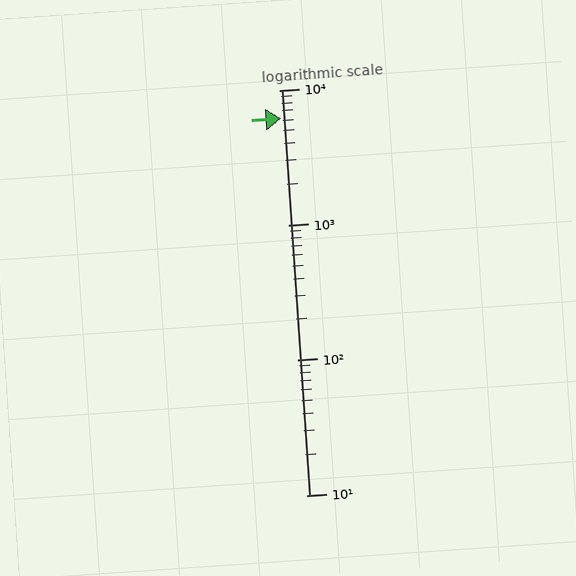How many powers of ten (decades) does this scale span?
The scale spans 3 decades, from 10 to 10000.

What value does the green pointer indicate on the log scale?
The pointer indicates approximately 6200.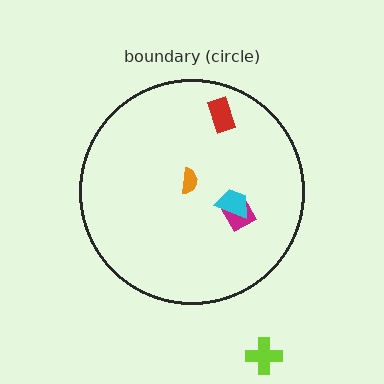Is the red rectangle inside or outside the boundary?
Inside.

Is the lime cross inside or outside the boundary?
Outside.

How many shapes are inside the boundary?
4 inside, 1 outside.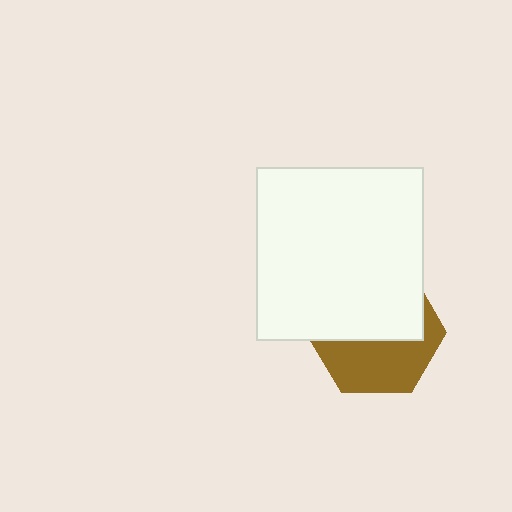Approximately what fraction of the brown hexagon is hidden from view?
Roughly 55% of the brown hexagon is hidden behind the white rectangle.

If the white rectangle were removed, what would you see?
You would see the complete brown hexagon.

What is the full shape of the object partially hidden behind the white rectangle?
The partially hidden object is a brown hexagon.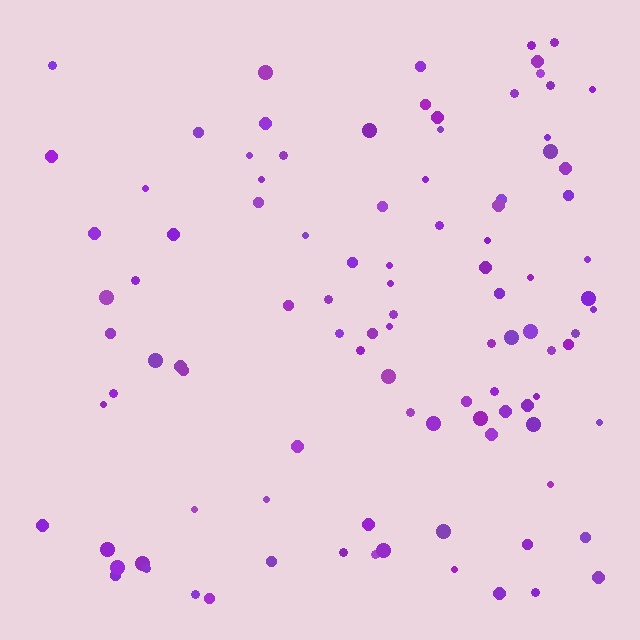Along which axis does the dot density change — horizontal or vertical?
Horizontal.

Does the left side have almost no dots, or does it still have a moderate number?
Still a moderate number, just noticeably fewer than the right.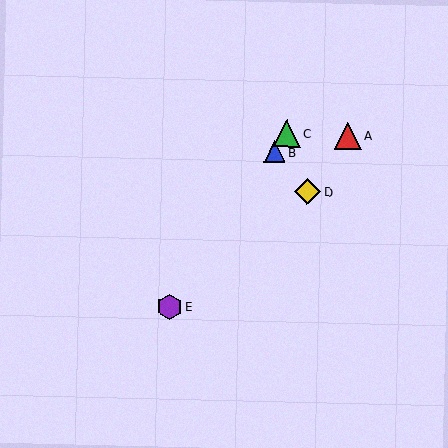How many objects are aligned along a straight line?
3 objects (B, C, E) are aligned along a straight line.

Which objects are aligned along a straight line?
Objects B, C, E are aligned along a straight line.